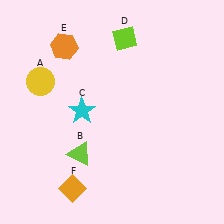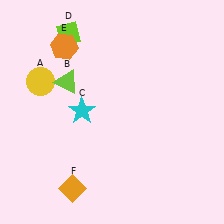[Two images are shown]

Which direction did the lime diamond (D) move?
The lime diamond (D) moved left.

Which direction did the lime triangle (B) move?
The lime triangle (B) moved up.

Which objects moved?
The objects that moved are: the lime triangle (B), the lime diamond (D).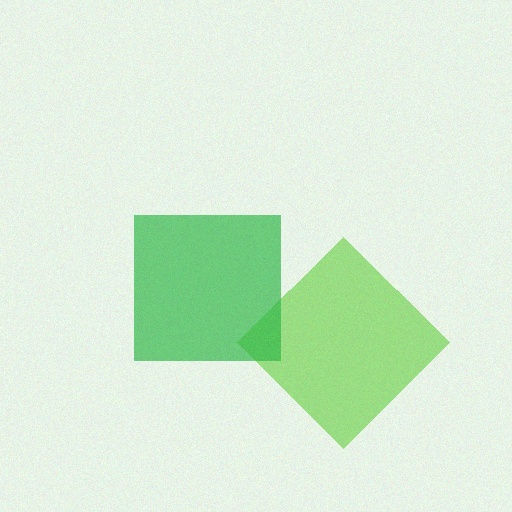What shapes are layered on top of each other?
The layered shapes are: a lime diamond, a green square.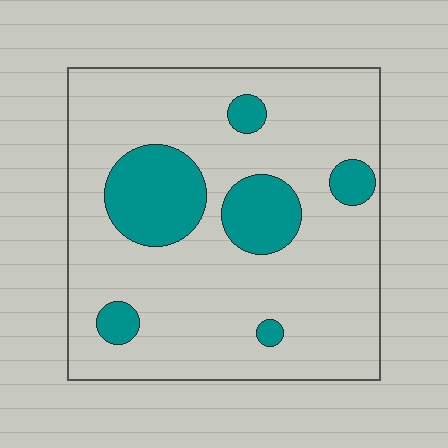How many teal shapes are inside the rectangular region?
6.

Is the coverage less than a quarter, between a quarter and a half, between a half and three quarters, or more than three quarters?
Less than a quarter.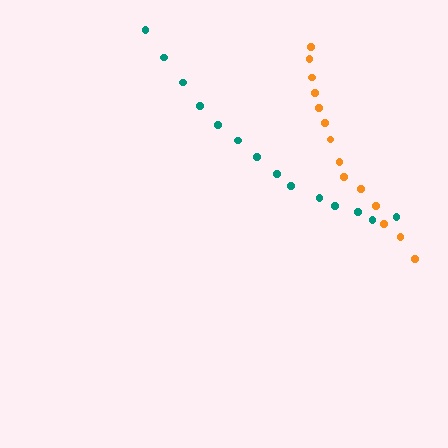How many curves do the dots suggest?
There are 2 distinct paths.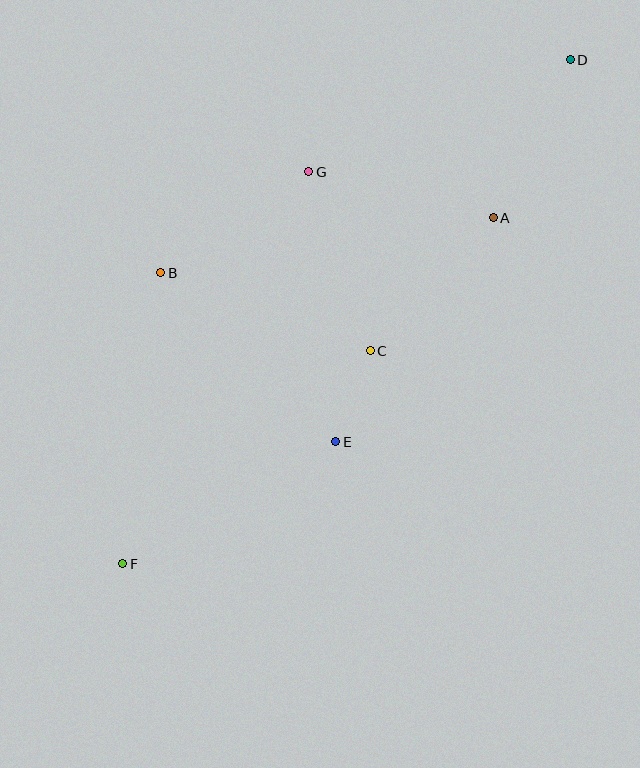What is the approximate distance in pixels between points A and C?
The distance between A and C is approximately 181 pixels.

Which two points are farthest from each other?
Points D and F are farthest from each other.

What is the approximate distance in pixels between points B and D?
The distance between B and D is approximately 461 pixels.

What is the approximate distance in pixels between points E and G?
The distance between E and G is approximately 272 pixels.